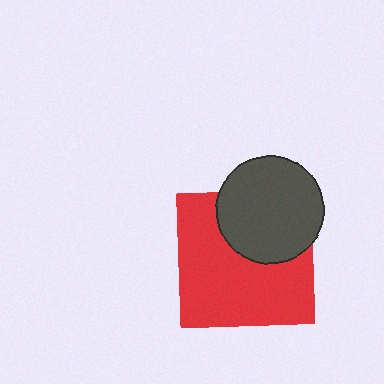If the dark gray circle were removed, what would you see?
You would see the complete red square.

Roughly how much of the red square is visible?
Most of it is visible (roughly 66%).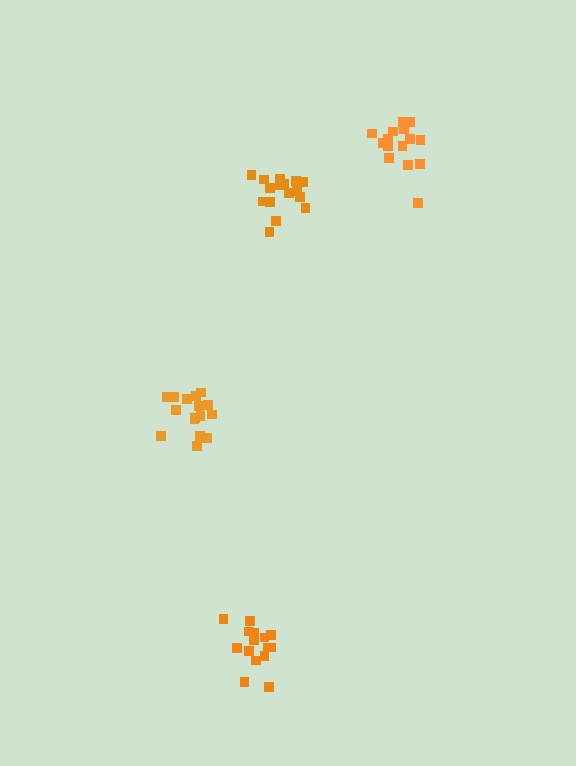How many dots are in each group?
Group 1: 15 dots, Group 2: 17 dots, Group 3: 15 dots, Group 4: 16 dots (63 total).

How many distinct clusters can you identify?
There are 4 distinct clusters.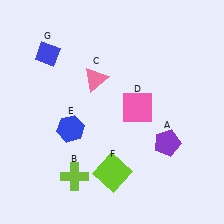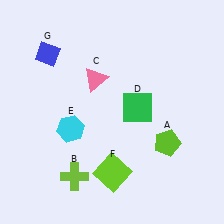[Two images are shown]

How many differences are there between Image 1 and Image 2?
There are 3 differences between the two images.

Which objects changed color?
A changed from purple to lime. D changed from pink to green. E changed from blue to cyan.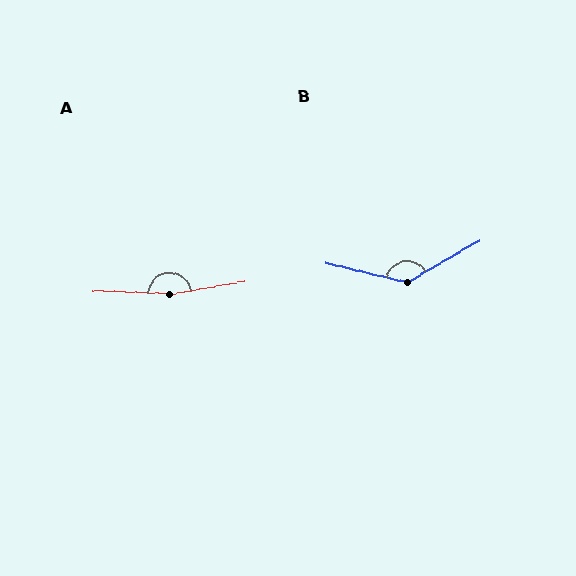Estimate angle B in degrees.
Approximately 136 degrees.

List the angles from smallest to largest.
B (136°), A (168°).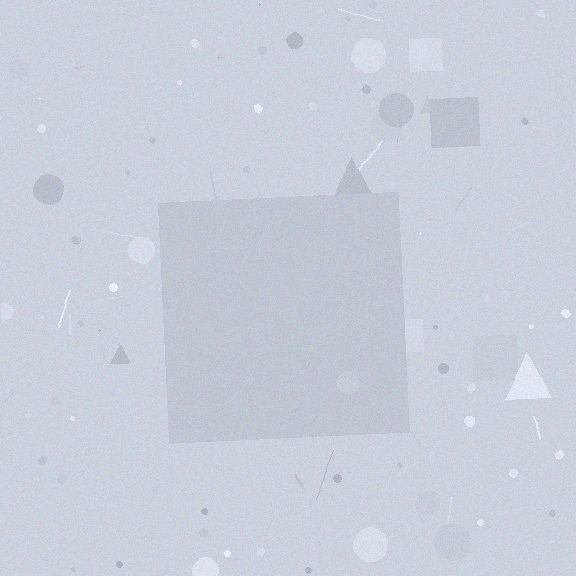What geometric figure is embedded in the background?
A square is embedded in the background.